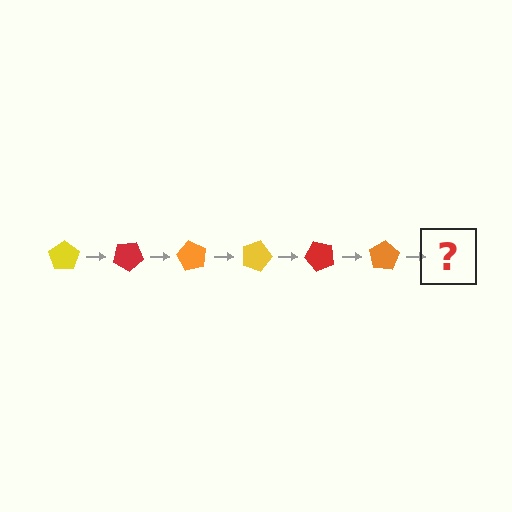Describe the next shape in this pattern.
It should be a yellow pentagon, rotated 180 degrees from the start.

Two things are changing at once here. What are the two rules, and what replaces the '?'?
The two rules are that it rotates 30 degrees each step and the color cycles through yellow, red, and orange. The '?' should be a yellow pentagon, rotated 180 degrees from the start.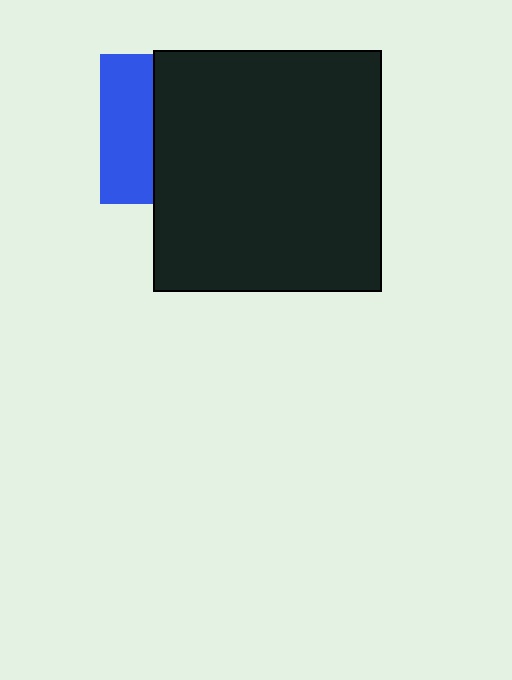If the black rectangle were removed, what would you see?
You would see the complete blue square.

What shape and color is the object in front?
The object in front is a black rectangle.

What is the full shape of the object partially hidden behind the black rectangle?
The partially hidden object is a blue square.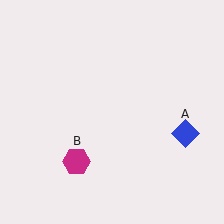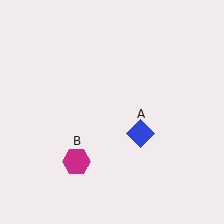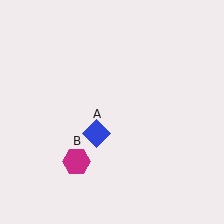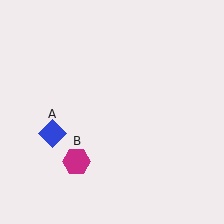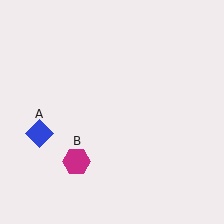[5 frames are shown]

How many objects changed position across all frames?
1 object changed position: blue diamond (object A).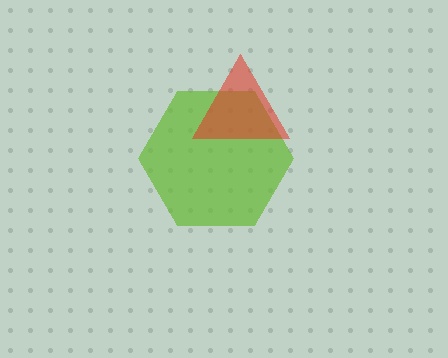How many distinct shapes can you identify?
There are 2 distinct shapes: a lime hexagon, a red triangle.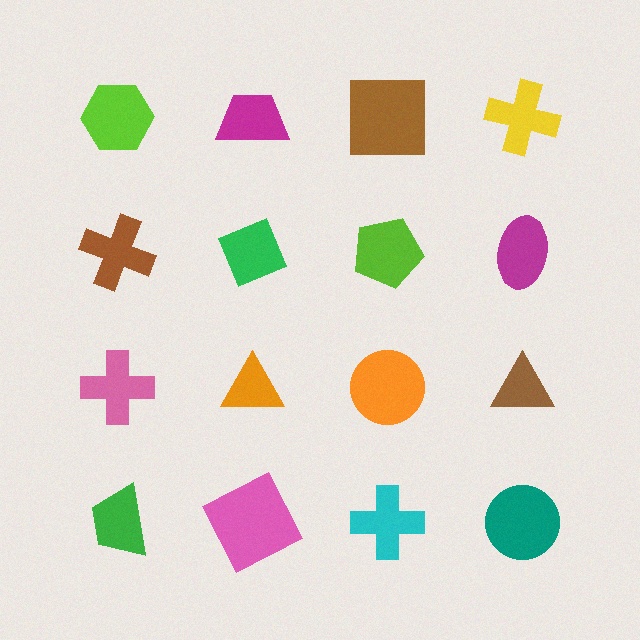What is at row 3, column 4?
A brown triangle.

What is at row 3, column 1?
A pink cross.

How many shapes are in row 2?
4 shapes.